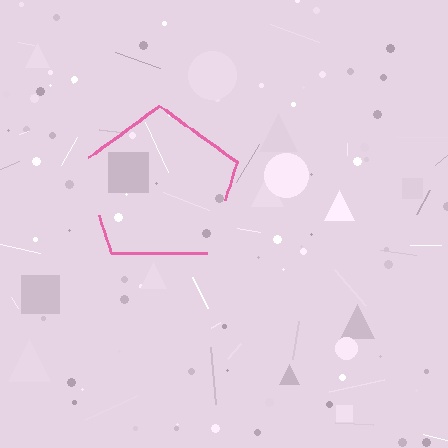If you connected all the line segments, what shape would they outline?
They would outline a pentagon.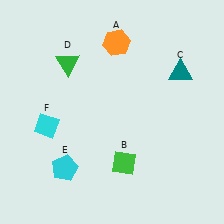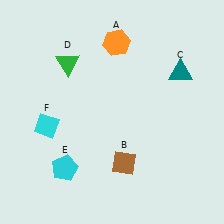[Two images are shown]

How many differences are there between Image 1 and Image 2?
There is 1 difference between the two images.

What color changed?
The diamond (B) changed from green in Image 1 to brown in Image 2.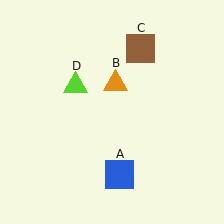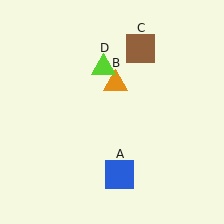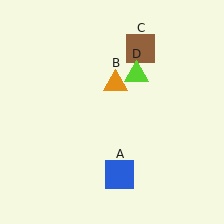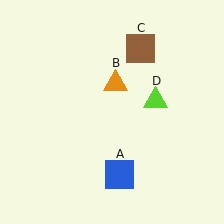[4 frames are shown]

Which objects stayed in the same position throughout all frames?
Blue square (object A) and orange triangle (object B) and brown square (object C) remained stationary.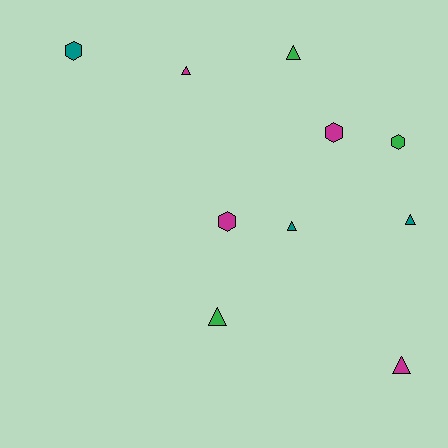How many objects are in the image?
There are 10 objects.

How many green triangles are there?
There are 2 green triangles.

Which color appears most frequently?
Magenta, with 4 objects.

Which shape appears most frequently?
Triangle, with 6 objects.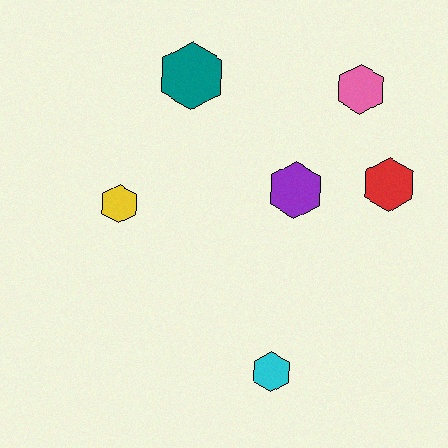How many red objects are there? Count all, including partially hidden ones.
There is 1 red object.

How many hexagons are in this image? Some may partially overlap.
There are 6 hexagons.